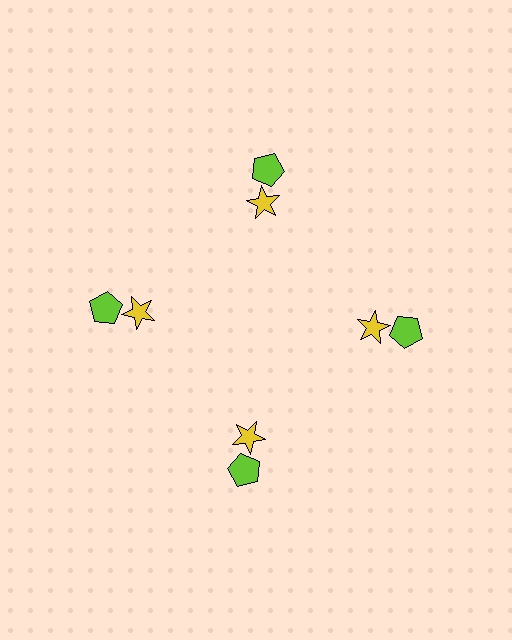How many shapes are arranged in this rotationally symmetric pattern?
There are 8 shapes, arranged in 4 groups of 2.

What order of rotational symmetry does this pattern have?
This pattern has 4-fold rotational symmetry.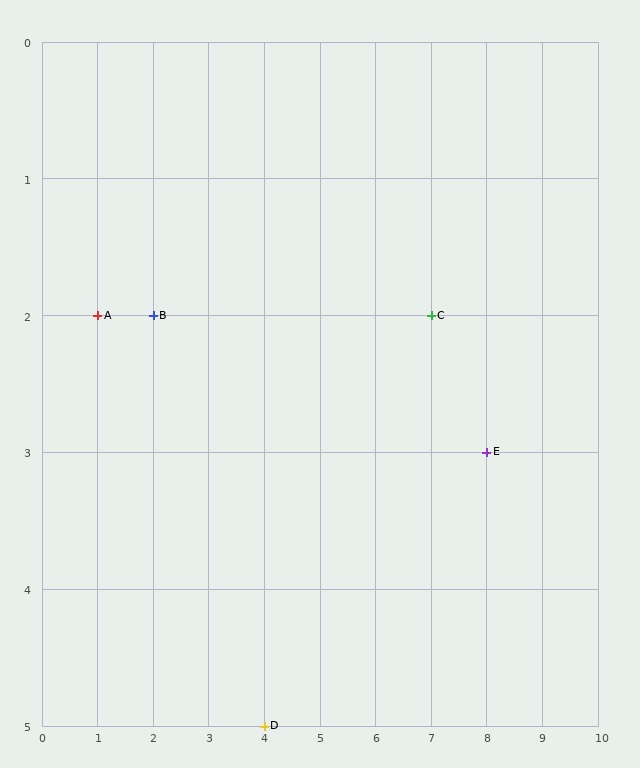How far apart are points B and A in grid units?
Points B and A are 1 column apart.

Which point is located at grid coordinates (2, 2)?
Point B is at (2, 2).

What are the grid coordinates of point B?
Point B is at grid coordinates (2, 2).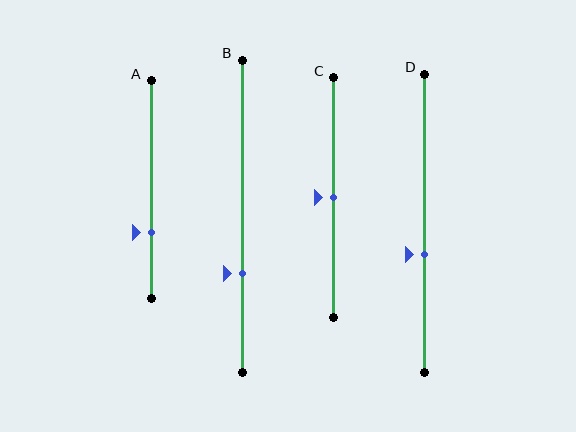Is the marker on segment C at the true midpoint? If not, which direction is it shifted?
Yes, the marker on segment C is at the true midpoint.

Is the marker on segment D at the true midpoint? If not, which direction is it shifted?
No, the marker on segment D is shifted downward by about 11% of the segment length.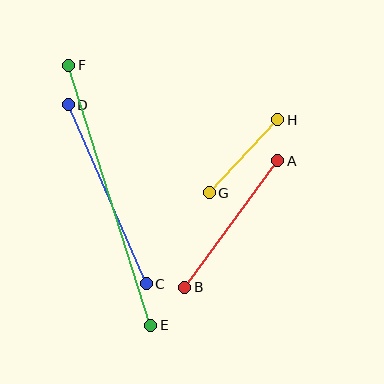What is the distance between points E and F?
The distance is approximately 273 pixels.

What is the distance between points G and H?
The distance is approximately 100 pixels.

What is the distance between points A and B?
The distance is approximately 157 pixels.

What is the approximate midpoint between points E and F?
The midpoint is at approximately (110, 195) pixels.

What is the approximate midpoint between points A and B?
The midpoint is at approximately (231, 224) pixels.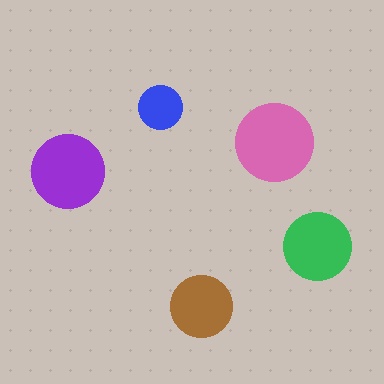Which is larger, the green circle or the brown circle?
The green one.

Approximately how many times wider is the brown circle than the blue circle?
About 1.5 times wider.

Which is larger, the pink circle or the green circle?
The pink one.